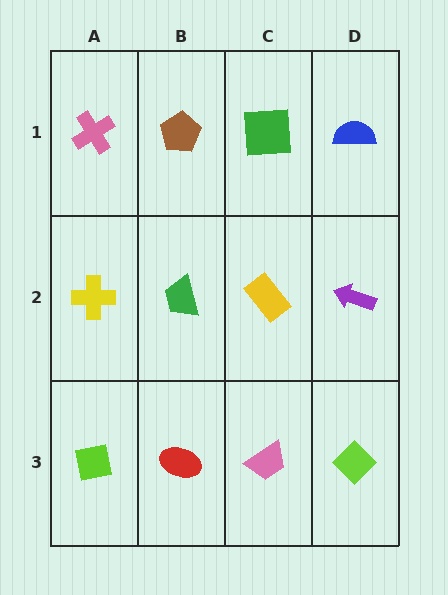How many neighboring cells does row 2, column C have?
4.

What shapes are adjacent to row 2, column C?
A green square (row 1, column C), a pink trapezoid (row 3, column C), a green trapezoid (row 2, column B), a purple arrow (row 2, column D).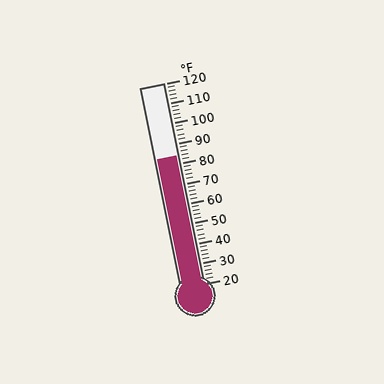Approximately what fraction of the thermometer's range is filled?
The thermometer is filled to approximately 65% of its range.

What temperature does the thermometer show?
The thermometer shows approximately 84°F.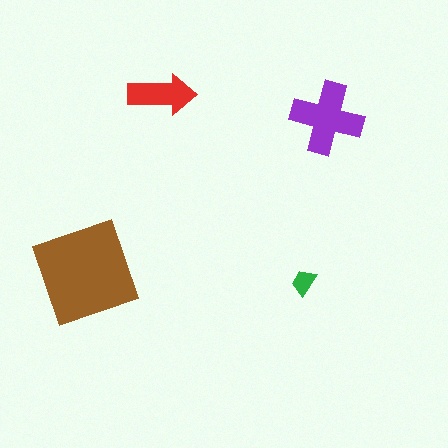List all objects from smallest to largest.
The green trapezoid, the red arrow, the purple cross, the brown diamond.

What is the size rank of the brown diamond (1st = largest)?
1st.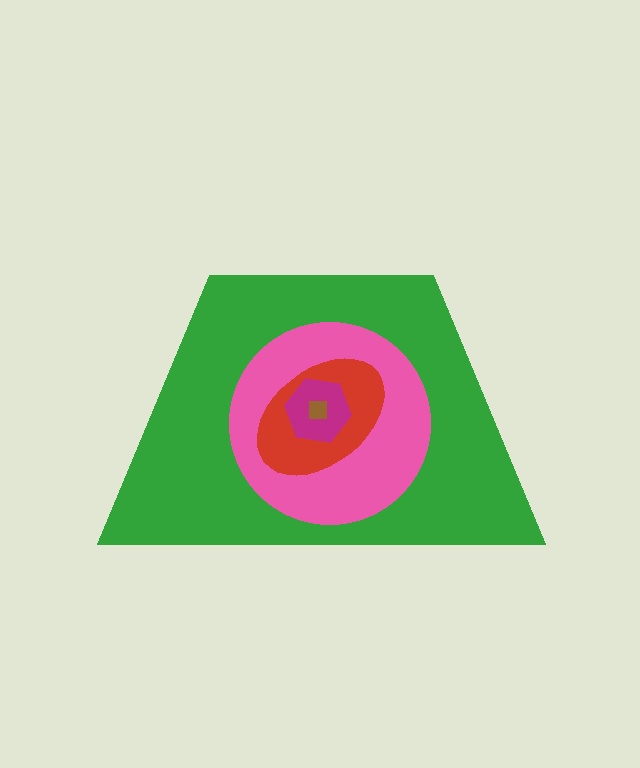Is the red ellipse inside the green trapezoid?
Yes.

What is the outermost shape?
The green trapezoid.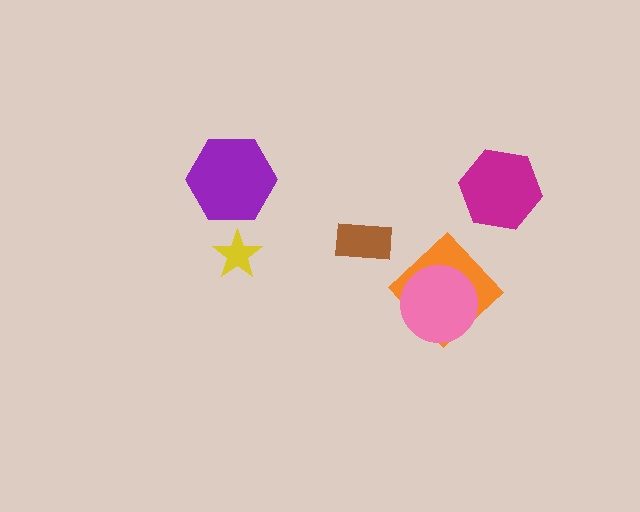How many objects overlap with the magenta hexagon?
0 objects overlap with the magenta hexagon.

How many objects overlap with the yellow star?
0 objects overlap with the yellow star.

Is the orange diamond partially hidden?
Yes, it is partially covered by another shape.